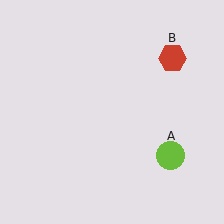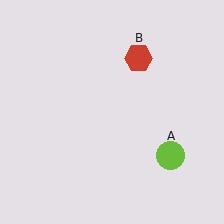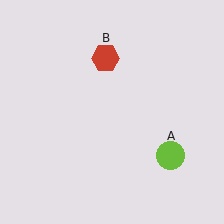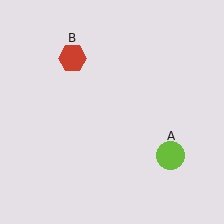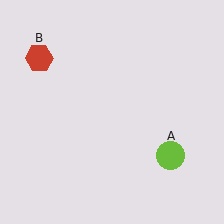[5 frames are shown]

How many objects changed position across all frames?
1 object changed position: red hexagon (object B).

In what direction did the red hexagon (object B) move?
The red hexagon (object B) moved left.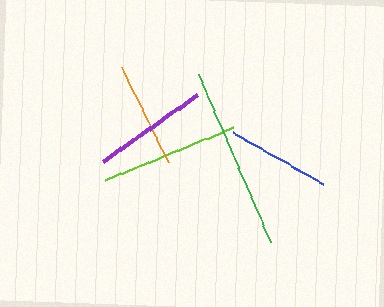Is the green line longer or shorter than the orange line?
The green line is longer than the orange line.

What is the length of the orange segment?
The orange segment is approximately 105 pixels long.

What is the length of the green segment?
The green segment is approximately 183 pixels long.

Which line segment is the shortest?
The blue line is the shortest at approximately 104 pixels.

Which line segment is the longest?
The green line is the longest at approximately 183 pixels.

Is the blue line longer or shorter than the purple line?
The purple line is longer than the blue line.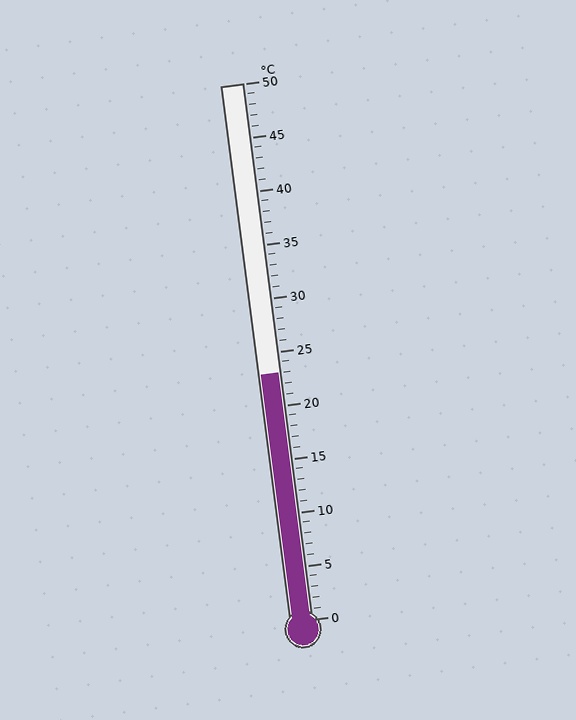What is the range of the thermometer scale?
The thermometer scale ranges from 0°C to 50°C.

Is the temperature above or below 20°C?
The temperature is above 20°C.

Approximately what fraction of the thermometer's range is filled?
The thermometer is filled to approximately 45% of its range.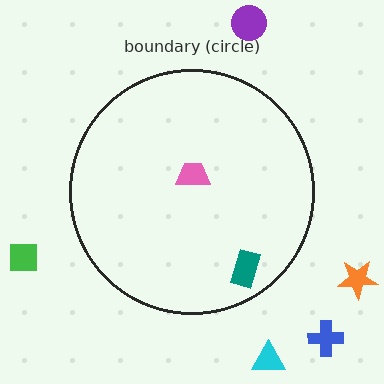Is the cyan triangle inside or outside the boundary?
Outside.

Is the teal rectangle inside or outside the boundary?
Inside.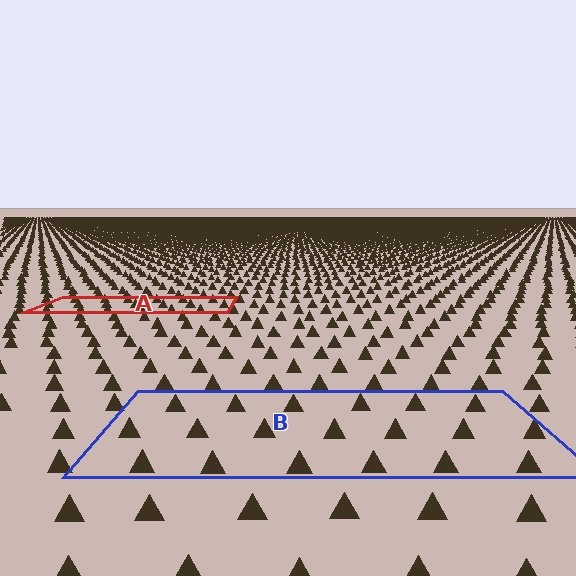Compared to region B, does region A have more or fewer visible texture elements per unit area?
Region A has more texture elements per unit area — they are packed more densely because it is farther away.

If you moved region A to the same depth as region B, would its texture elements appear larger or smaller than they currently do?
They would appear larger. At a closer depth, the same texture elements are projected at a bigger on-screen size.